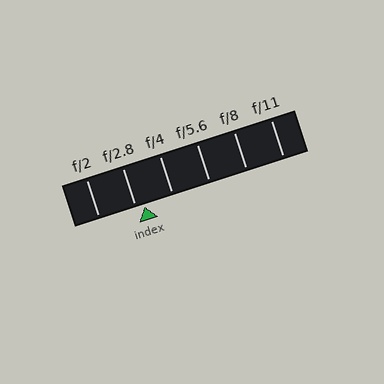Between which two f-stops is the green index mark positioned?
The index mark is between f/2.8 and f/4.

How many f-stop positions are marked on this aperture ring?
There are 6 f-stop positions marked.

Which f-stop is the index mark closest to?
The index mark is closest to f/2.8.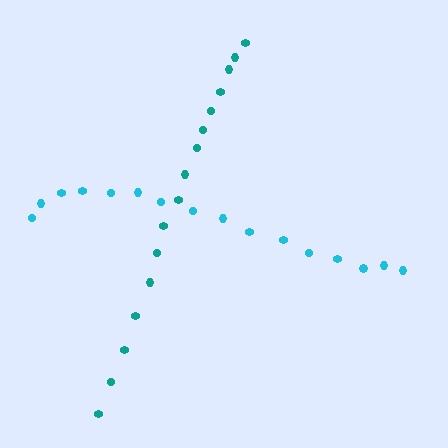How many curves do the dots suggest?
There are 2 distinct paths.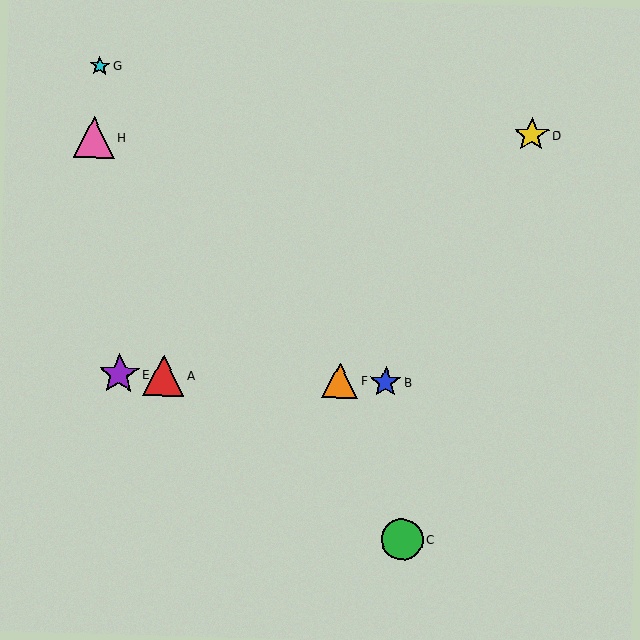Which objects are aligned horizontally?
Objects A, B, E, F are aligned horizontally.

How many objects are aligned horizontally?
4 objects (A, B, E, F) are aligned horizontally.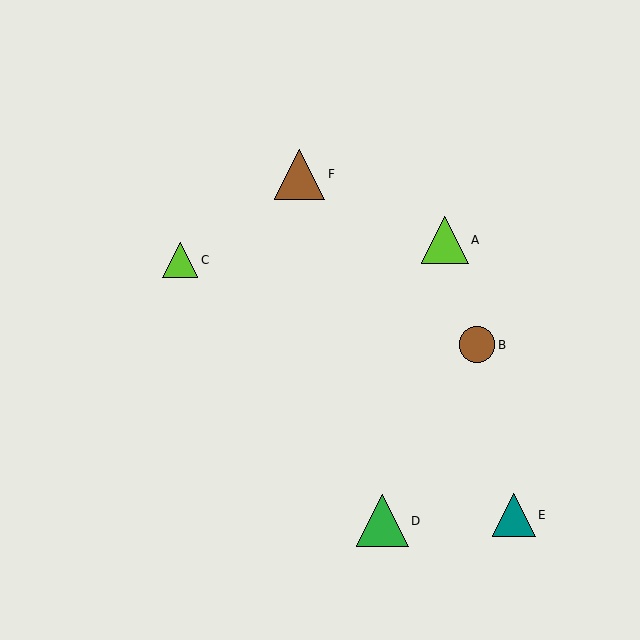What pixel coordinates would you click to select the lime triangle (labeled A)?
Click at (445, 240) to select the lime triangle A.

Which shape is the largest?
The green triangle (labeled D) is the largest.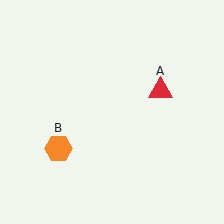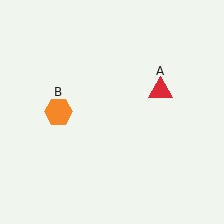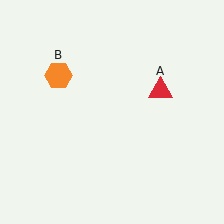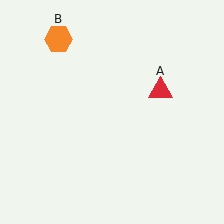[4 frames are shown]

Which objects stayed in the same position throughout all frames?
Red triangle (object A) remained stationary.